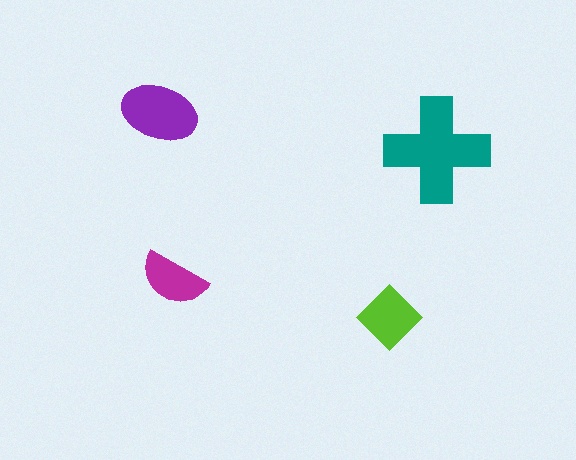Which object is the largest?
The teal cross.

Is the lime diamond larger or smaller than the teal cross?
Smaller.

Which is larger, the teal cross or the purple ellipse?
The teal cross.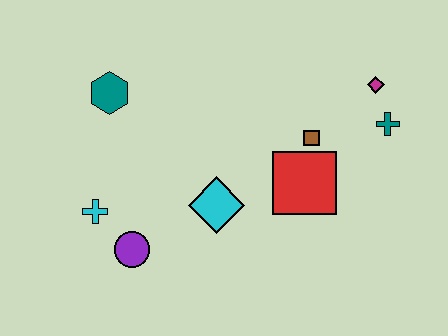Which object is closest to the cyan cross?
The purple circle is closest to the cyan cross.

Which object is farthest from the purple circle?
The magenta diamond is farthest from the purple circle.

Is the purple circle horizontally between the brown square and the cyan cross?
Yes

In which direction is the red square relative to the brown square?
The red square is below the brown square.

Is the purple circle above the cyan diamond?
No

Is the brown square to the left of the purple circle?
No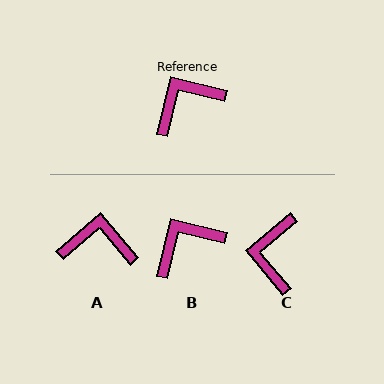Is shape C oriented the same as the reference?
No, it is off by about 54 degrees.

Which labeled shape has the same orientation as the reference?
B.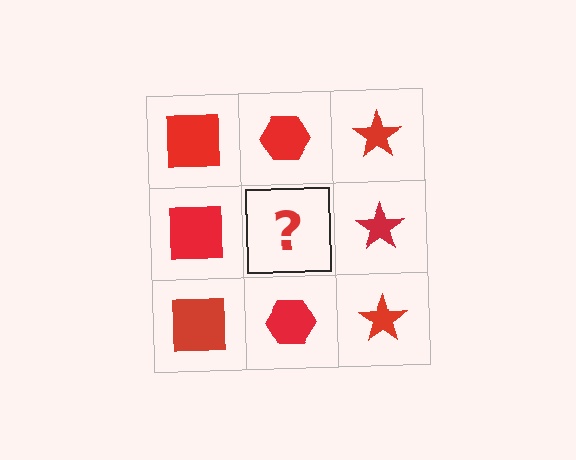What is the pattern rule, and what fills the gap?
The rule is that each column has a consistent shape. The gap should be filled with a red hexagon.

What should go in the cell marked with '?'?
The missing cell should contain a red hexagon.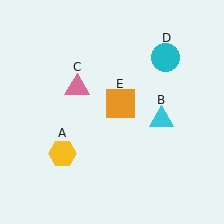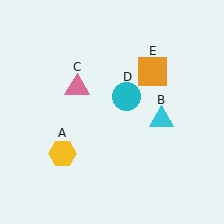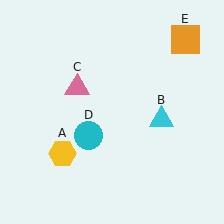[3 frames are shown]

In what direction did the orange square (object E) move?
The orange square (object E) moved up and to the right.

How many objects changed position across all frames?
2 objects changed position: cyan circle (object D), orange square (object E).